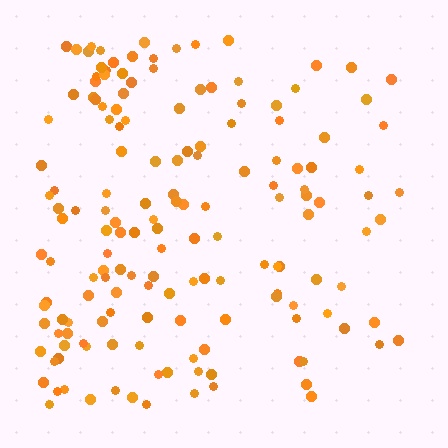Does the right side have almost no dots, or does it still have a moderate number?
Still a moderate number, just noticeably fewer than the left.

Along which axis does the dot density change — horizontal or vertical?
Horizontal.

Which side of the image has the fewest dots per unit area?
The right.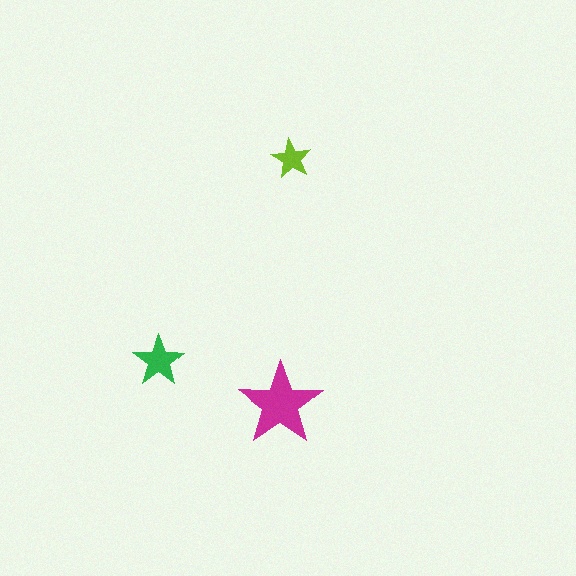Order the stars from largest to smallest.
the magenta one, the green one, the lime one.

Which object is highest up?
The lime star is topmost.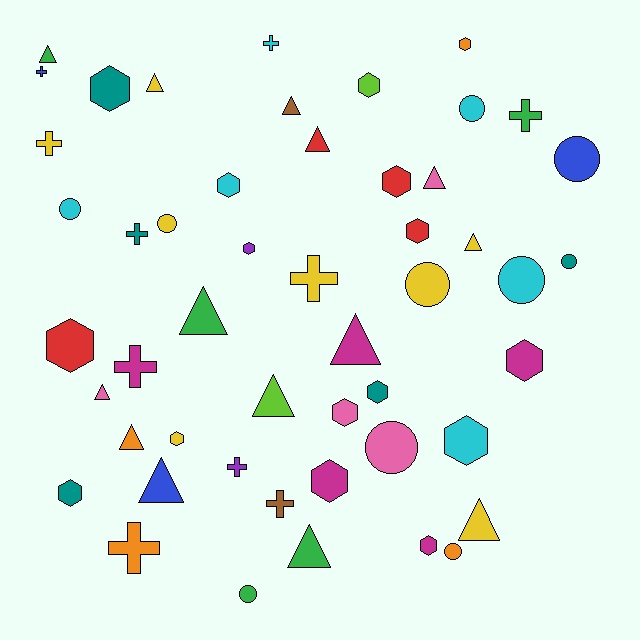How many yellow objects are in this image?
There are 8 yellow objects.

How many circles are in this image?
There are 10 circles.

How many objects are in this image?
There are 50 objects.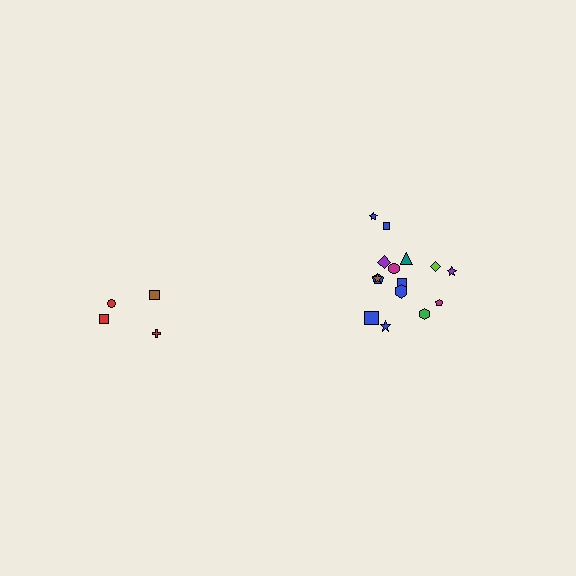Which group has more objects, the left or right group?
The right group.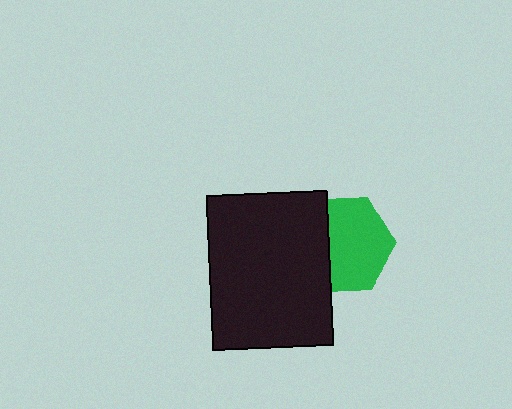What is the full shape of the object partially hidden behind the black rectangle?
The partially hidden object is a green hexagon.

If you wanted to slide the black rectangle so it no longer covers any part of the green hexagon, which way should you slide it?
Slide it left — that is the most direct way to separate the two shapes.